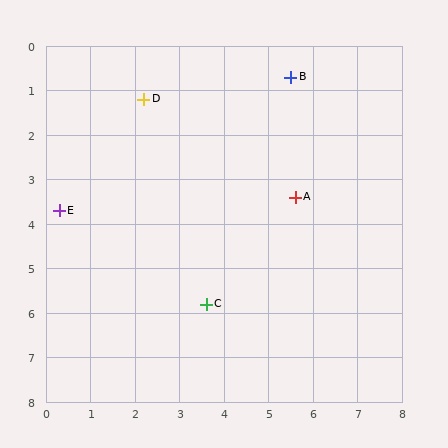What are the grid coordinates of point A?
Point A is at approximately (5.6, 3.4).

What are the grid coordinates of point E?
Point E is at approximately (0.3, 3.7).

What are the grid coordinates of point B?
Point B is at approximately (5.5, 0.7).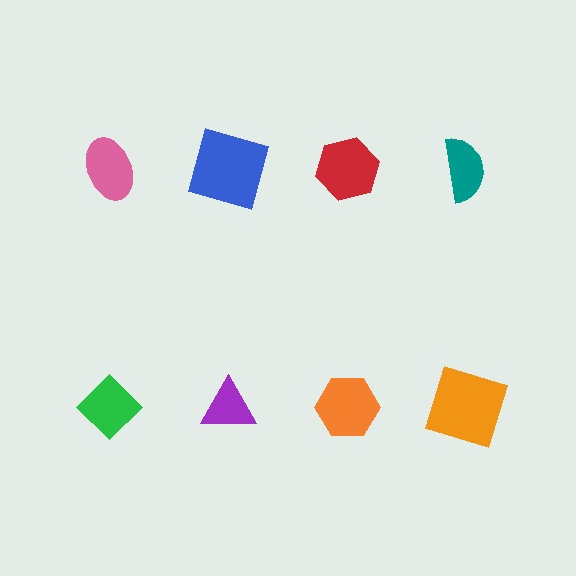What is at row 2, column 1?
A green diamond.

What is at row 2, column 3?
An orange hexagon.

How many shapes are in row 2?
4 shapes.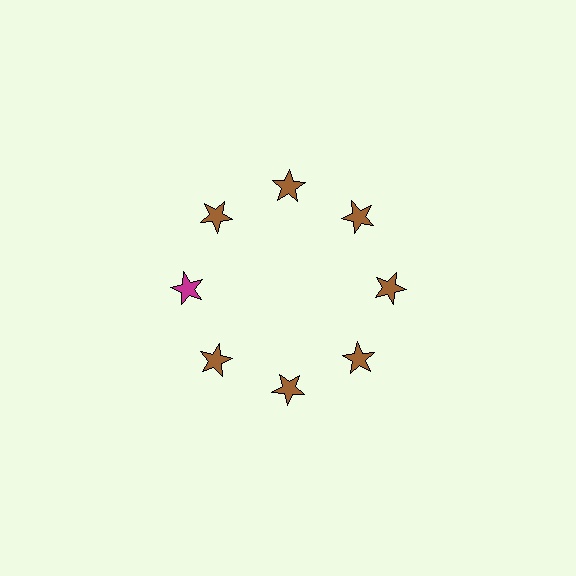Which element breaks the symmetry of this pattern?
The magenta star at roughly the 9 o'clock position breaks the symmetry. All other shapes are brown stars.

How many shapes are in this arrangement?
There are 8 shapes arranged in a ring pattern.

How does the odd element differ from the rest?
It has a different color: magenta instead of brown.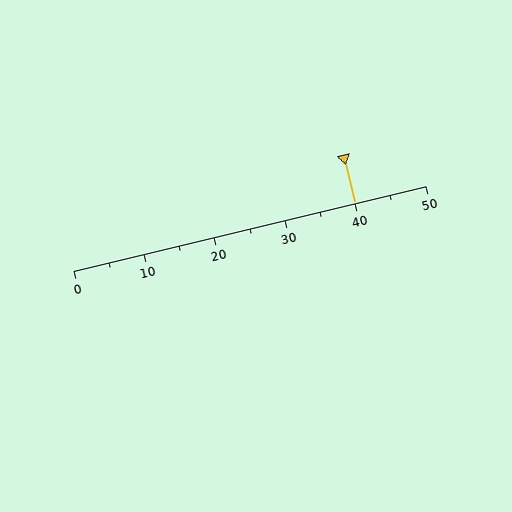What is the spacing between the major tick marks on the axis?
The major ticks are spaced 10 apart.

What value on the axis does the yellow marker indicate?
The marker indicates approximately 40.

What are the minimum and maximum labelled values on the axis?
The axis runs from 0 to 50.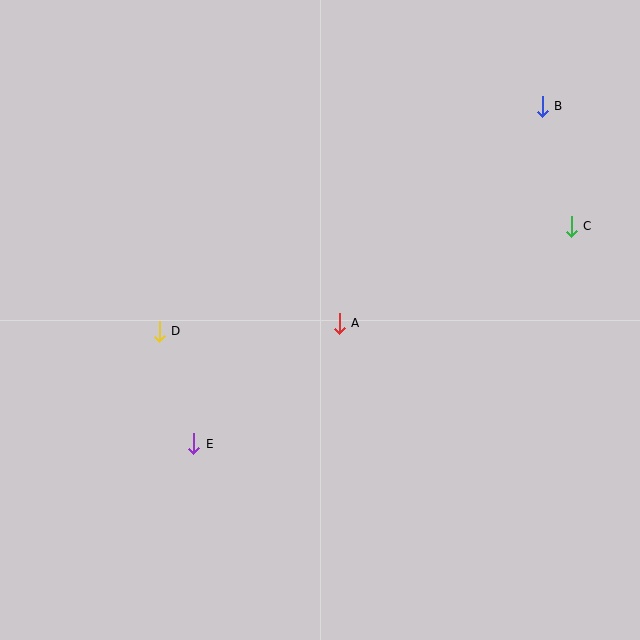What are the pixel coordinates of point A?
Point A is at (339, 323).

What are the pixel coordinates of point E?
Point E is at (194, 444).